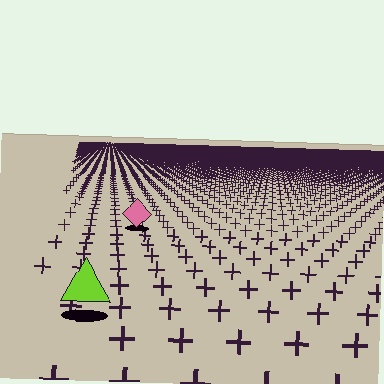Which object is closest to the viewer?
The lime triangle is closest. The texture marks near it are larger and more spread out.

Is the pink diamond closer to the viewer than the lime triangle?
No. The lime triangle is closer — you can tell from the texture gradient: the ground texture is coarser near it.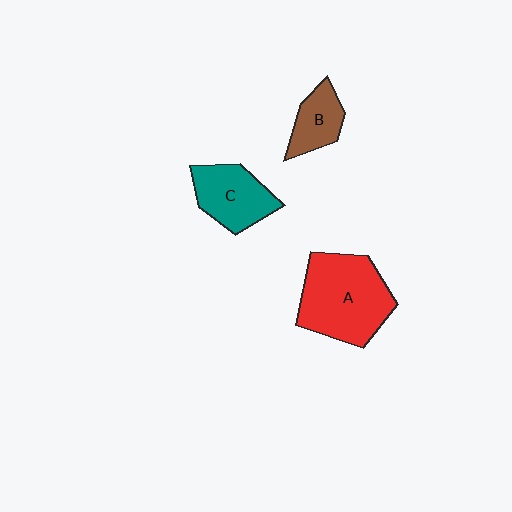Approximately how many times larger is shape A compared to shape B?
Approximately 2.4 times.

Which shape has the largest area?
Shape A (red).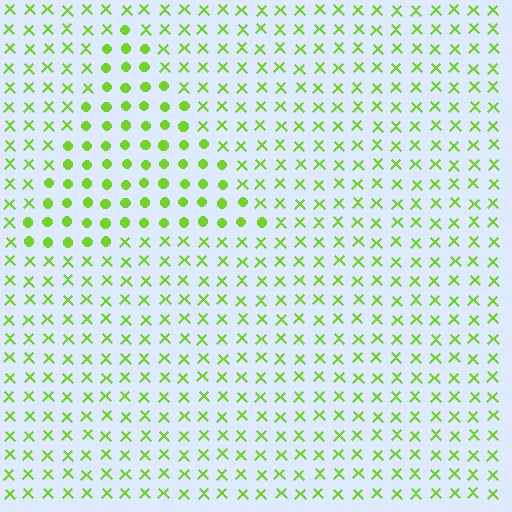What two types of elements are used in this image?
The image uses circles inside the triangle region and X marks outside it.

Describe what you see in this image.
The image is filled with small lime elements arranged in a uniform grid. A triangle-shaped region contains circles, while the surrounding area contains X marks. The boundary is defined purely by the change in element shape.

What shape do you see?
I see a triangle.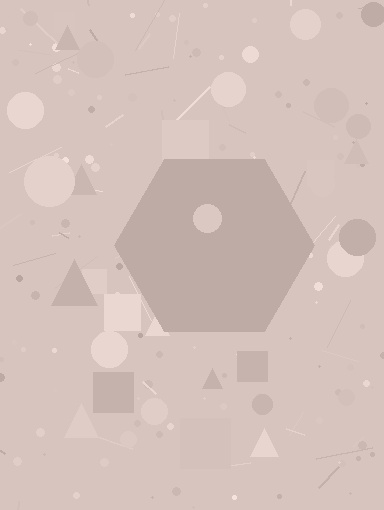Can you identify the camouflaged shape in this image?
The camouflaged shape is a hexagon.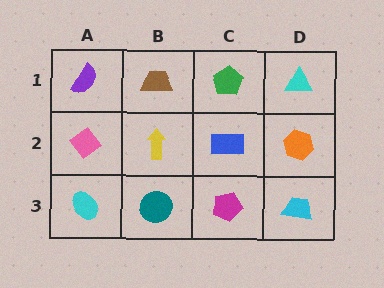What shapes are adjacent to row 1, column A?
A pink diamond (row 2, column A), a brown trapezoid (row 1, column B).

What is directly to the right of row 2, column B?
A blue rectangle.